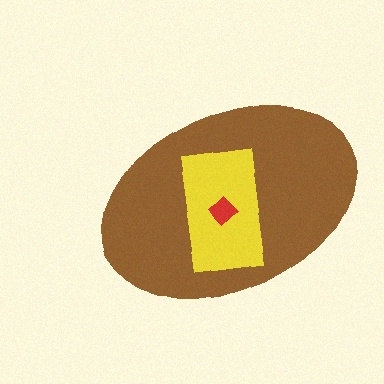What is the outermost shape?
The brown ellipse.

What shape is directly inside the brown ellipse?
The yellow rectangle.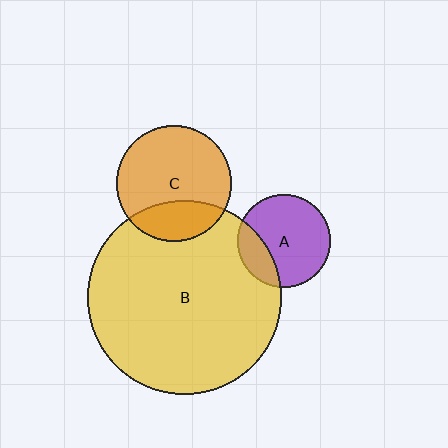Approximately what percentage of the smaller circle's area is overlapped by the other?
Approximately 25%.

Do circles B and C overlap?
Yes.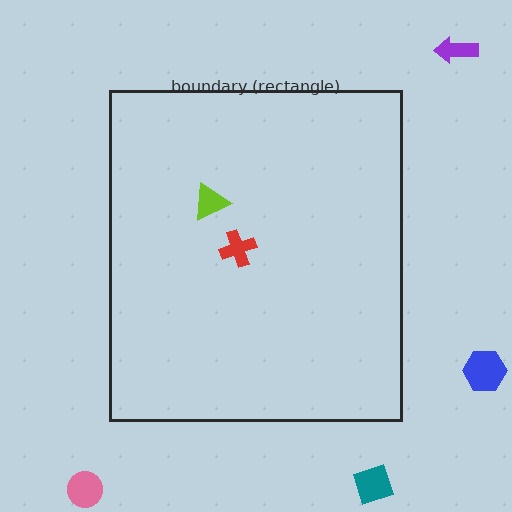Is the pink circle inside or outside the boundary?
Outside.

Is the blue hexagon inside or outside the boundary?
Outside.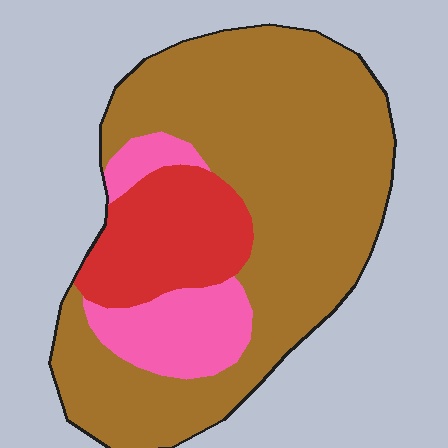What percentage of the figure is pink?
Pink takes up about one sixth (1/6) of the figure.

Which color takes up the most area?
Brown, at roughly 70%.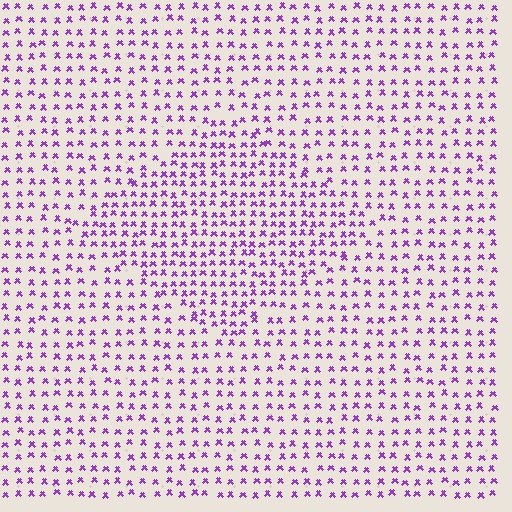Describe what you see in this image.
The image contains small purple elements arranged at two different densities. A diamond-shaped region is visible where the elements are more densely packed than the surrounding area.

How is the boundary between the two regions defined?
The boundary is defined by a change in element density (approximately 1.6x ratio). All elements are the same color, size, and shape.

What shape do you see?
I see a diamond.